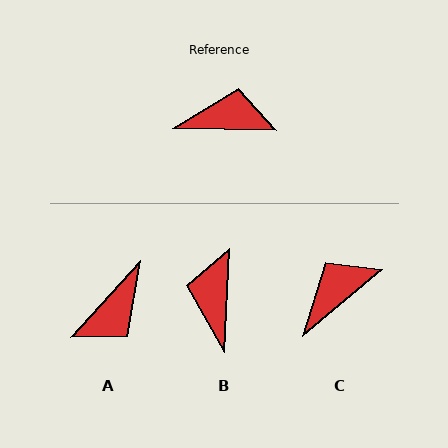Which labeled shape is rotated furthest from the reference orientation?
A, about 131 degrees away.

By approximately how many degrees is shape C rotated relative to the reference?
Approximately 41 degrees counter-clockwise.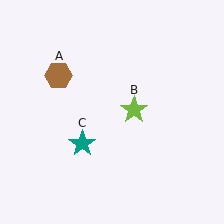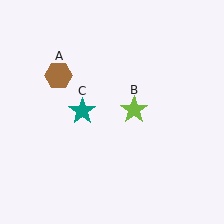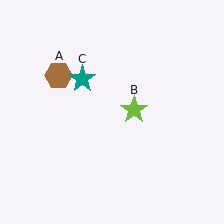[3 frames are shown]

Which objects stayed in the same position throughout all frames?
Brown hexagon (object A) and lime star (object B) remained stationary.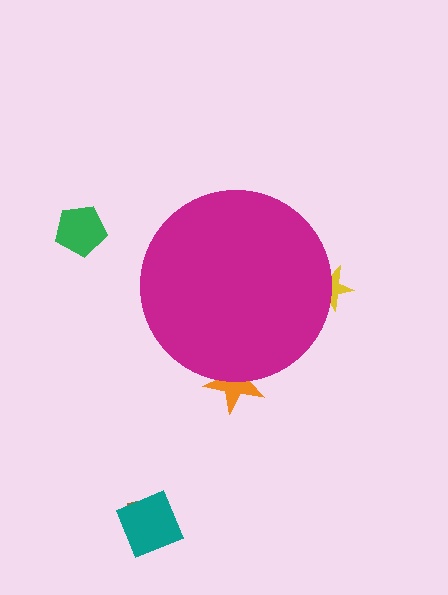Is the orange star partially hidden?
Yes, the orange star is partially hidden behind the magenta circle.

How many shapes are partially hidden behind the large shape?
2 shapes are partially hidden.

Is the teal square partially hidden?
No, the teal square is fully visible.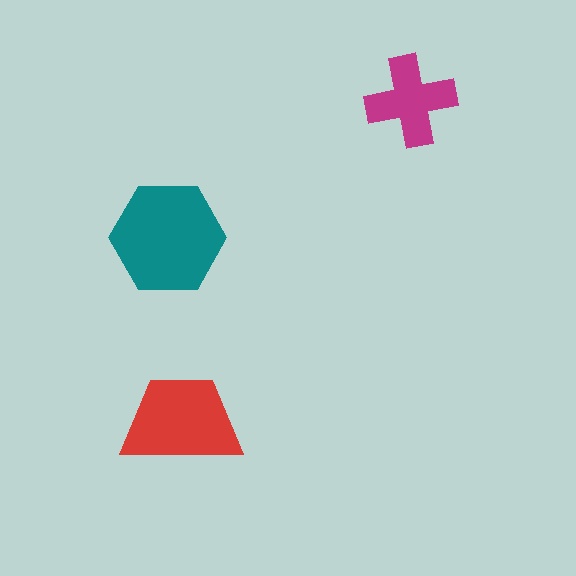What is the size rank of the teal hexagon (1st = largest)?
1st.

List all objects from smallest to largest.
The magenta cross, the red trapezoid, the teal hexagon.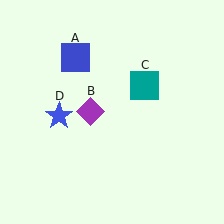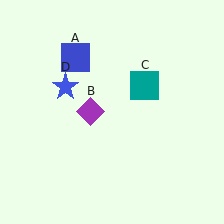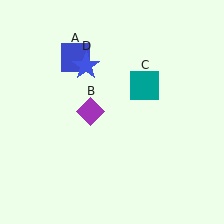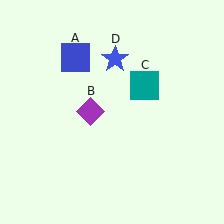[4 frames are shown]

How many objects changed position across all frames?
1 object changed position: blue star (object D).